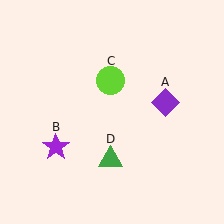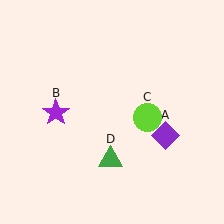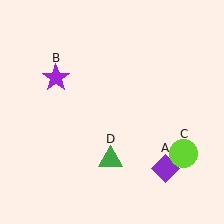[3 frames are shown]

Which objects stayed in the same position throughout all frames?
Green triangle (object D) remained stationary.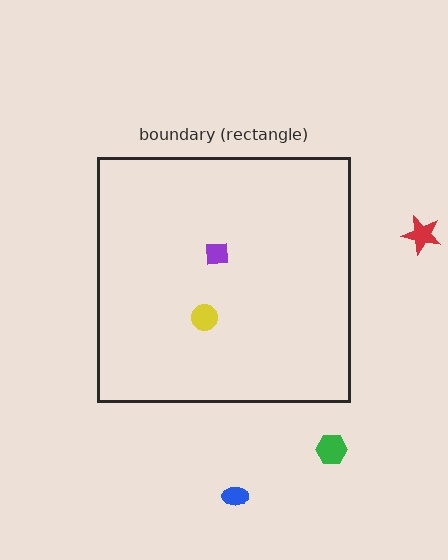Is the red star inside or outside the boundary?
Outside.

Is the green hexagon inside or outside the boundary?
Outside.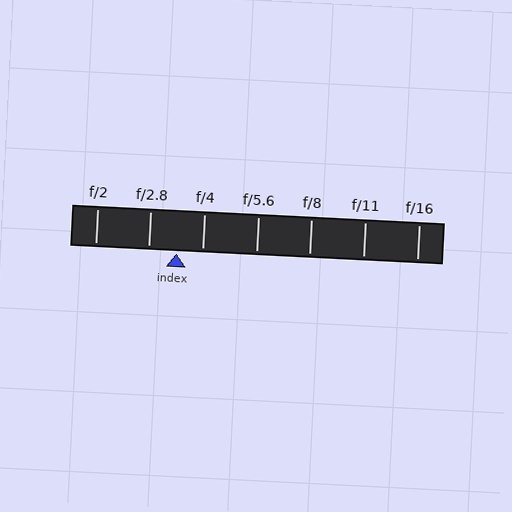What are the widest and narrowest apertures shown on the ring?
The widest aperture shown is f/2 and the narrowest is f/16.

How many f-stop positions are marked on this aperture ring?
There are 7 f-stop positions marked.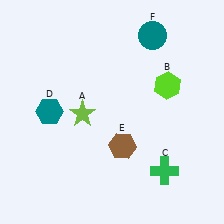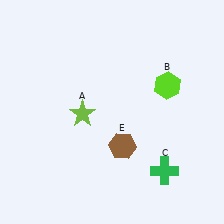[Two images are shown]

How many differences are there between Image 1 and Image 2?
There are 2 differences between the two images.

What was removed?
The teal hexagon (D), the teal circle (F) were removed in Image 2.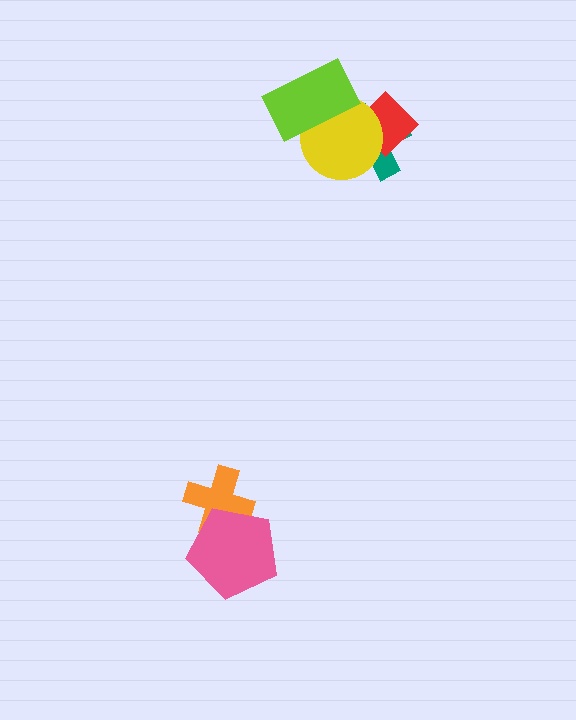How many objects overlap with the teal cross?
2 objects overlap with the teal cross.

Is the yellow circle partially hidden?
Yes, it is partially covered by another shape.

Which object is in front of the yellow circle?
The lime rectangle is in front of the yellow circle.